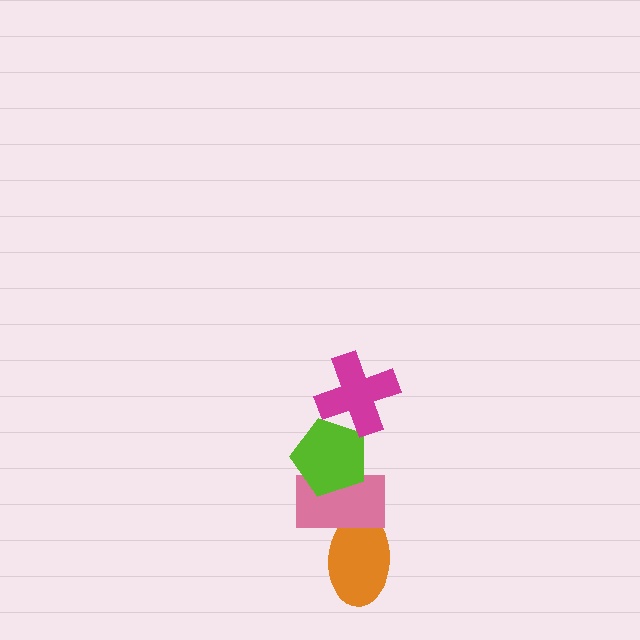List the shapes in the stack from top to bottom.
From top to bottom: the magenta cross, the lime pentagon, the pink rectangle, the orange ellipse.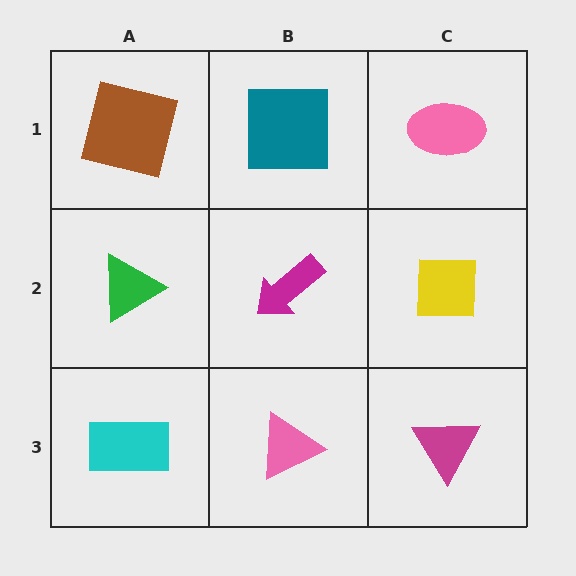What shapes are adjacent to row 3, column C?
A yellow square (row 2, column C), a pink triangle (row 3, column B).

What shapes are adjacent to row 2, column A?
A brown square (row 1, column A), a cyan rectangle (row 3, column A), a magenta arrow (row 2, column B).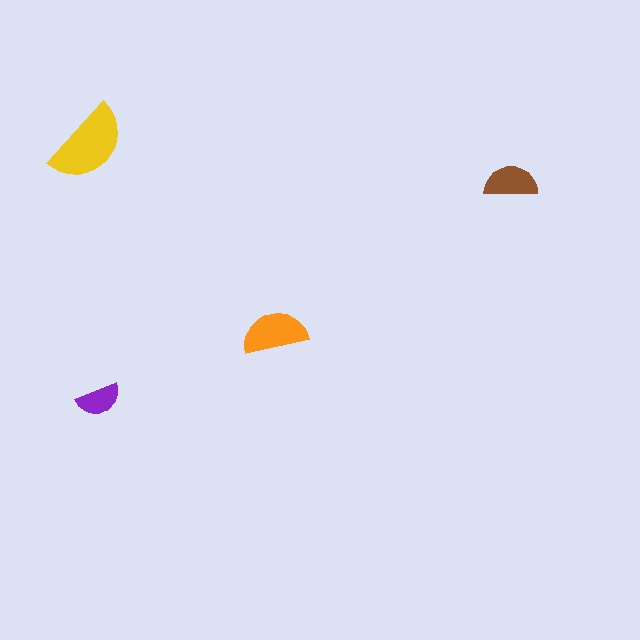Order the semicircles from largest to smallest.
the yellow one, the orange one, the brown one, the purple one.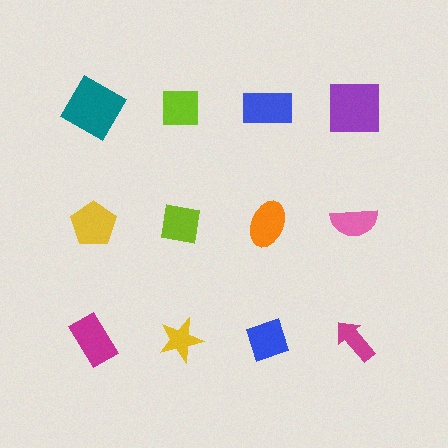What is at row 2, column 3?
An orange ellipse.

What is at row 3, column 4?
A magenta arrow.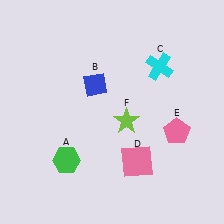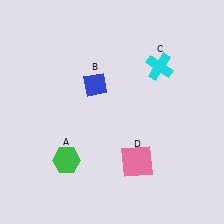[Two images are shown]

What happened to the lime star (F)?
The lime star (F) was removed in Image 2. It was in the bottom-right area of Image 1.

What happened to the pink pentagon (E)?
The pink pentagon (E) was removed in Image 2. It was in the bottom-right area of Image 1.